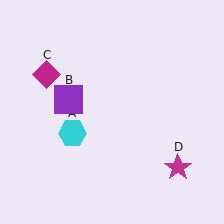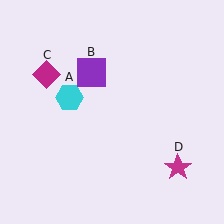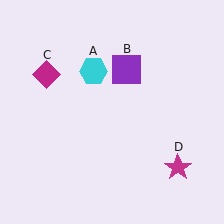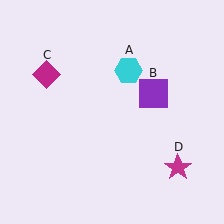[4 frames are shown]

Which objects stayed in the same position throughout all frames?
Magenta diamond (object C) and magenta star (object D) remained stationary.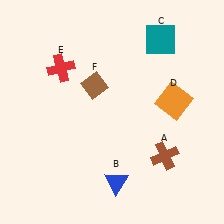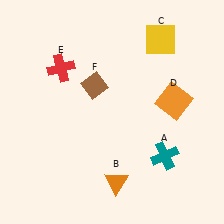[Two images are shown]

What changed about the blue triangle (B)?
In Image 1, B is blue. In Image 2, it changed to orange.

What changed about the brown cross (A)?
In Image 1, A is brown. In Image 2, it changed to teal.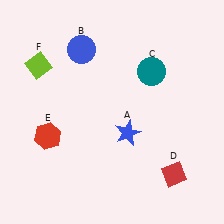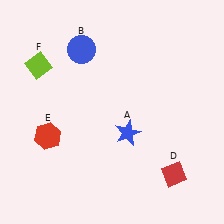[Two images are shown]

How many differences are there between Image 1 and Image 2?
There is 1 difference between the two images.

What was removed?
The teal circle (C) was removed in Image 2.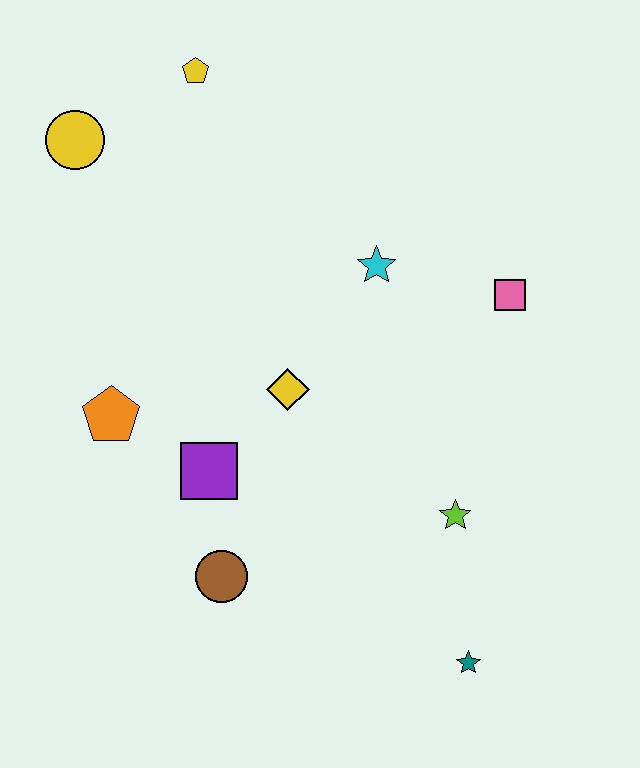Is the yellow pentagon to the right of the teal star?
No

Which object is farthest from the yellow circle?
The teal star is farthest from the yellow circle.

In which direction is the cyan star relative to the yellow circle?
The cyan star is to the right of the yellow circle.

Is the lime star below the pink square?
Yes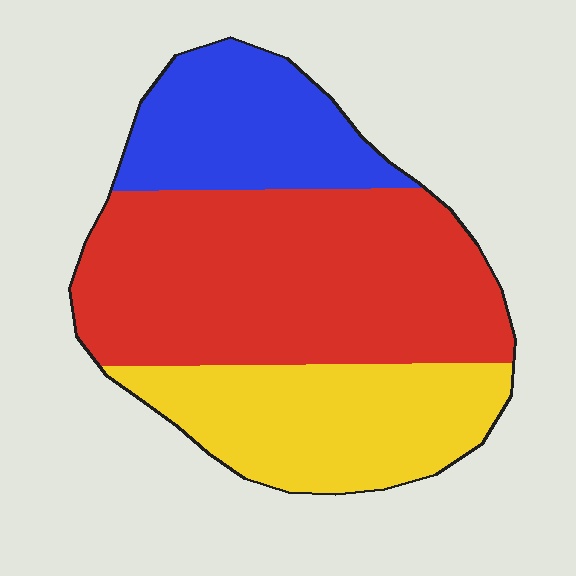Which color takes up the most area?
Red, at roughly 50%.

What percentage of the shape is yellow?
Yellow covers 28% of the shape.